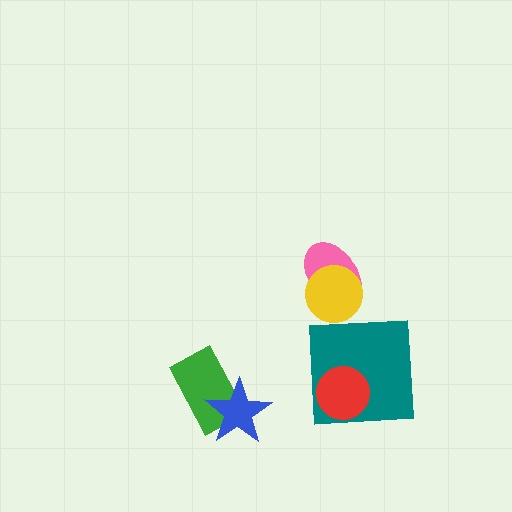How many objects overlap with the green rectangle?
1 object overlaps with the green rectangle.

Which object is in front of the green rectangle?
The blue star is in front of the green rectangle.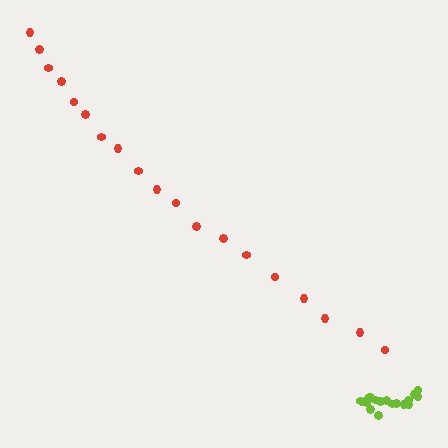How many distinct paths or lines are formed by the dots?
There are 2 distinct paths.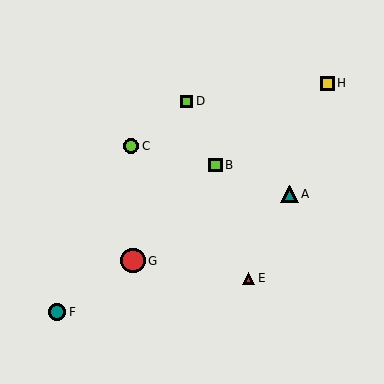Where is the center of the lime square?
The center of the lime square is at (215, 165).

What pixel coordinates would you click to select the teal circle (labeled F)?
Click at (57, 312) to select the teal circle F.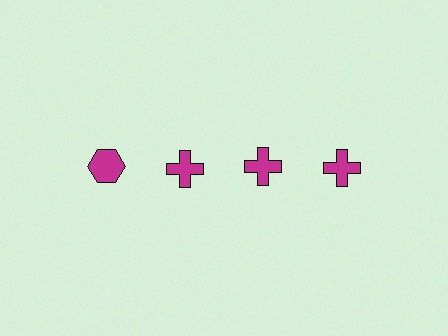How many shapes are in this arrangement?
There are 4 shapes arranged in a grid pattern.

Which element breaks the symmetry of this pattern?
The magenta hexagon in the top row, leftmost column breaks the symmetry. All other shapes are magenta crosses.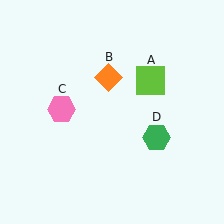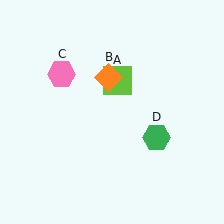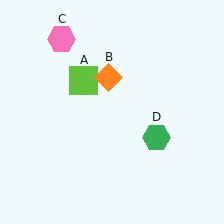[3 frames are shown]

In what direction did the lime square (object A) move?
The lime square (object A) moved left.